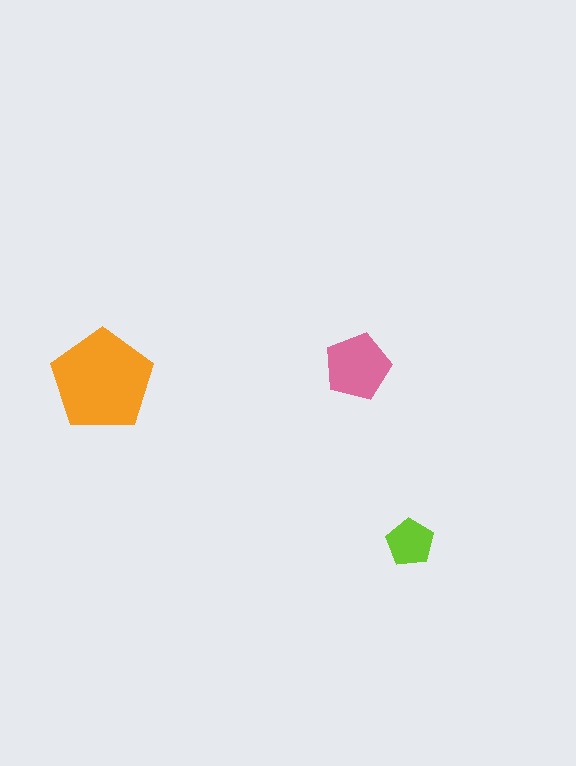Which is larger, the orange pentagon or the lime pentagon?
The orange one.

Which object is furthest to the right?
The lime pentagon is rightmost.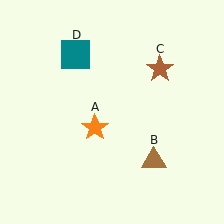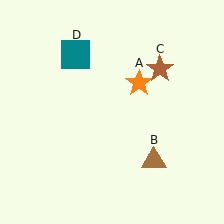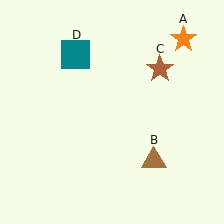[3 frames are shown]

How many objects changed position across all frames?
1 object changed position: orange star (object A).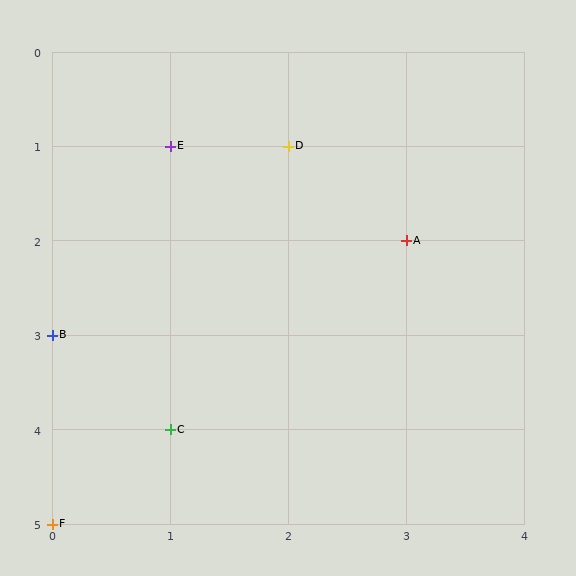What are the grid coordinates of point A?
Point A is at grid coordinates (3, 2).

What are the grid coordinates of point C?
Point C is at grid coordinates (1, 4).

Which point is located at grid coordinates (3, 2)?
Point A is at (3, 2).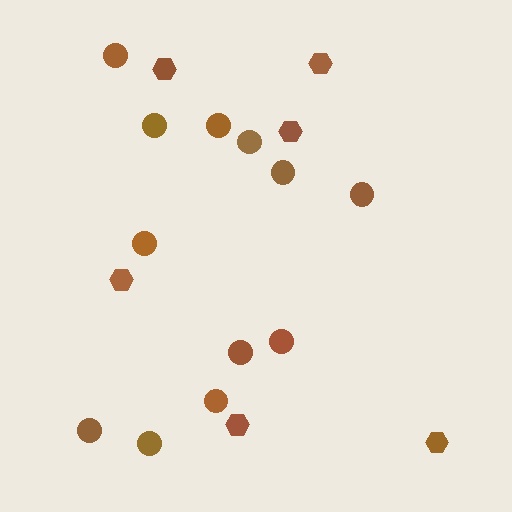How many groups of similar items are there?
There are 2 groups: one group of hexagons (6) and one group of circles (12).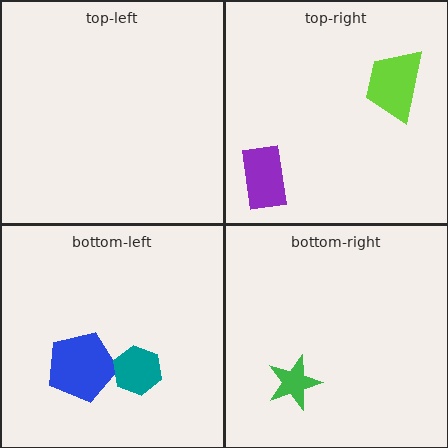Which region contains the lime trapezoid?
The top-right region.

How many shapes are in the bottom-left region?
2.